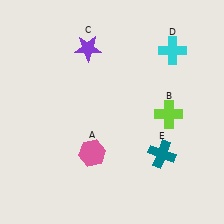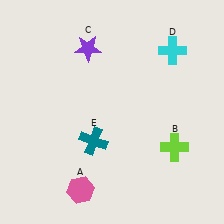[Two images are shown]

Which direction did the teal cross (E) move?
The teal cross (E) moved left.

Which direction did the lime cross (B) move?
The lime cross (B) moved down.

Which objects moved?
The objects that moved are: the pink hexagon (A), the lime cross (B), the teal cross (E).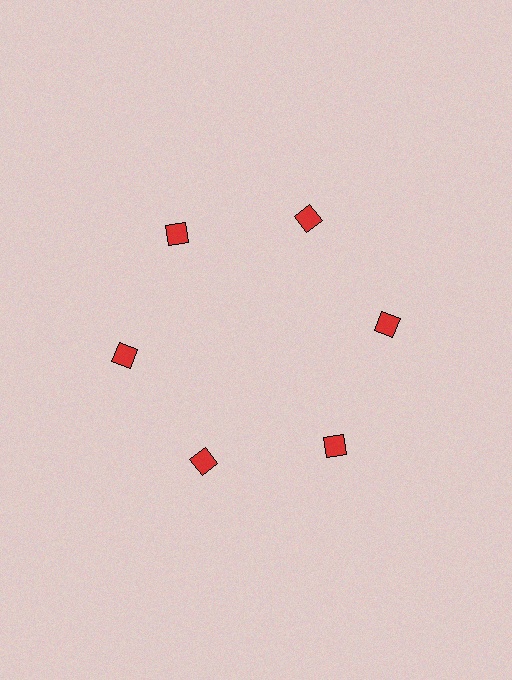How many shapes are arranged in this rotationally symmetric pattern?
There are 6 shapes, arranged in 6 groups of 1.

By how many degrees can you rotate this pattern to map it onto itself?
The pattern maps onto itself every 60 degrees of rotation.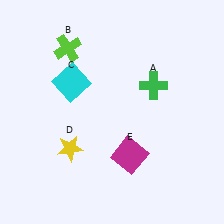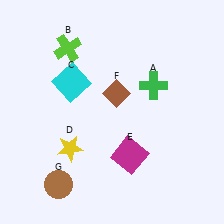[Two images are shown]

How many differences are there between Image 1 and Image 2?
There are 2 differences between the two images.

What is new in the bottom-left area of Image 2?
A brown circle (G) was added in the bottom-left area of Image 2.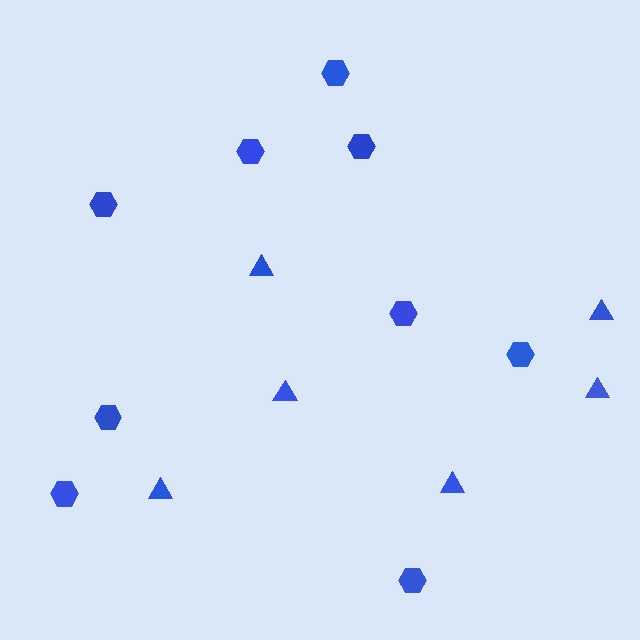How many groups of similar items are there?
There are 2 groups: one group of hexagons (9) and one group of triangles (6).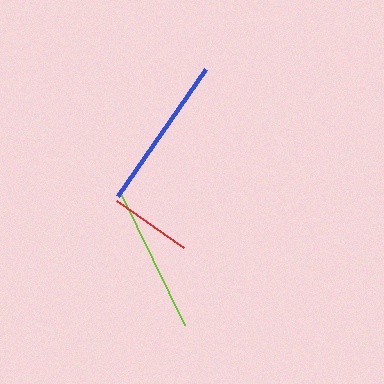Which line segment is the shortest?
The red line is the shortest at approximately 81 pixels.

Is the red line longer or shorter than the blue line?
The blue line is longer than the red line.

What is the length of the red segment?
The red segment is approximately 81 pixels long.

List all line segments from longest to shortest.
From longest to shortest: blue, lime, red.